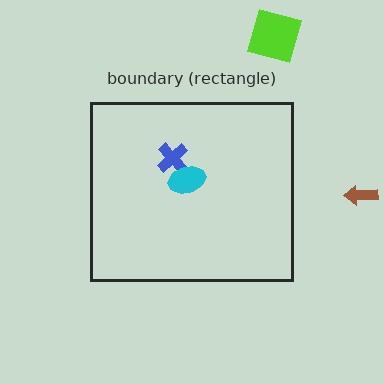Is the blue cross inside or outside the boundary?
Inside.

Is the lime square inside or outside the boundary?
Outside.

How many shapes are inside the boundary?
2 inside, 2 outside.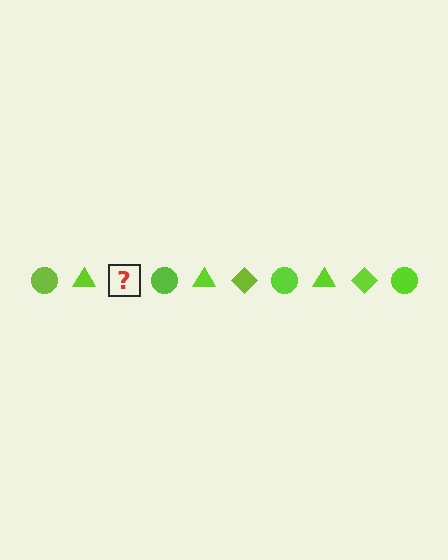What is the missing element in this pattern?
The missing element is a lime diamond.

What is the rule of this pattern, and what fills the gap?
The rule is that the pattern cycles through circle, triangle, diamond shapes in lime. The gap should be filled with a lime diamond.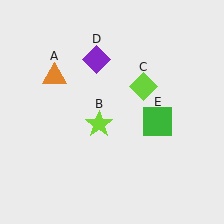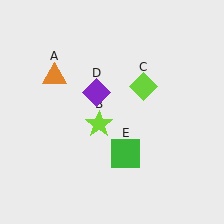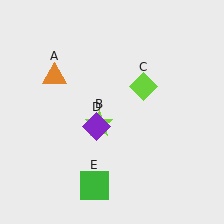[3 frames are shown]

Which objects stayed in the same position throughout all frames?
Orange triangle (object A) and lime star (object B) and lime diamond (object C) remained stationary.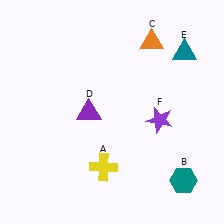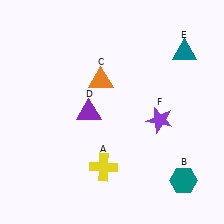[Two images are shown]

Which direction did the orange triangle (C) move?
The orange triangle (C) moved left.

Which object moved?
The orange triangle (C) moved left.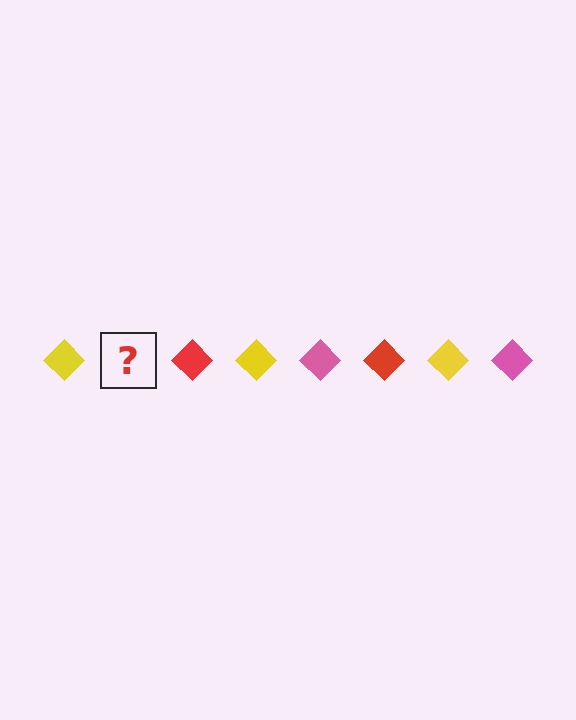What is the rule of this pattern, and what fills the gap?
The rule is that the pattern cycles through yellow, pink, red diamonds. The gap should be filled with a pink diamond.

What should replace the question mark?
The question mark should be replaced with a pink diamond.